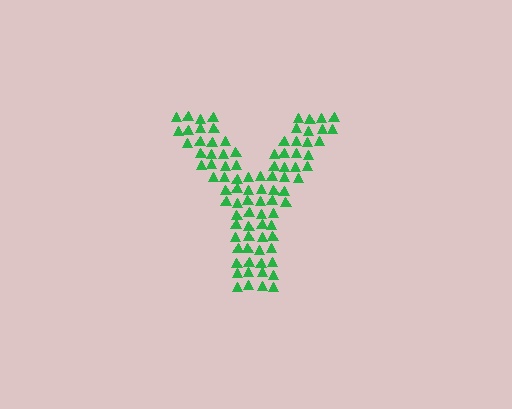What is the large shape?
The large shape is the letter Y.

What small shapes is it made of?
It is made of small triangles.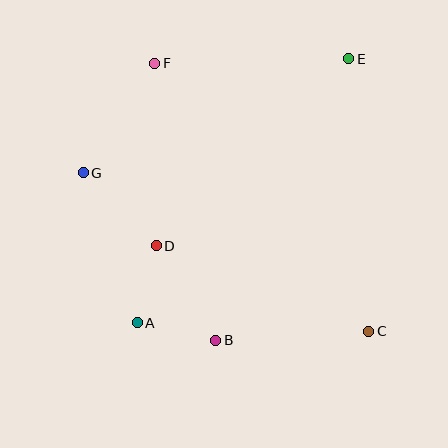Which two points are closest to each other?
Points A and D are closest to each other.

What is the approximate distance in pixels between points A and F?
The distance between A and F is approximately 260 pixels.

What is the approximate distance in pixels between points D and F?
The distance between D and F is approximately 183 pixels.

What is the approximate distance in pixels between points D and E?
The distance between D and E is approximately 268 pixels.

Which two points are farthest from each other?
Points C and F are farthest from each other.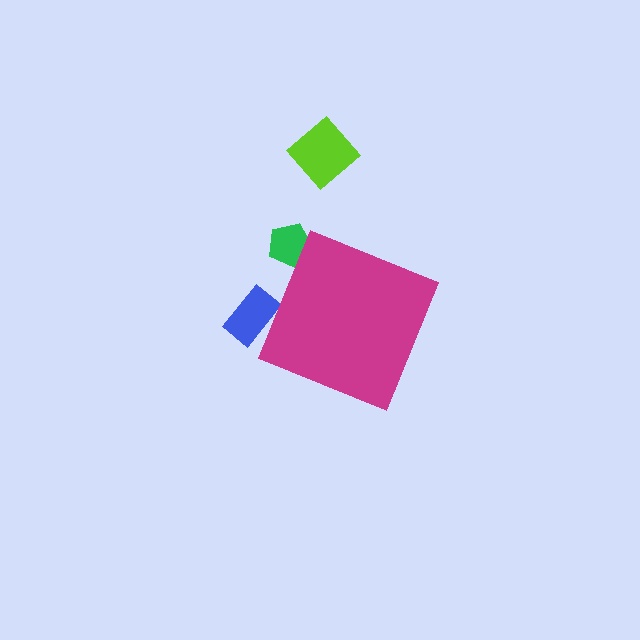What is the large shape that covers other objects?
A magenta diamond.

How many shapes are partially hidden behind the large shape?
2 shapes are partially hidden.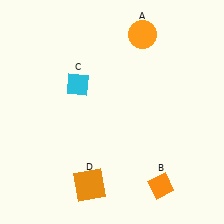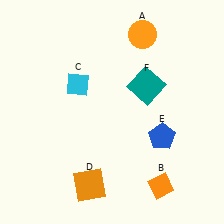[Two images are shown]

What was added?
A blue pentagon (E), a teal square (F) were added in Image 2.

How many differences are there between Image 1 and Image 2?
There are 2 differences between the two images.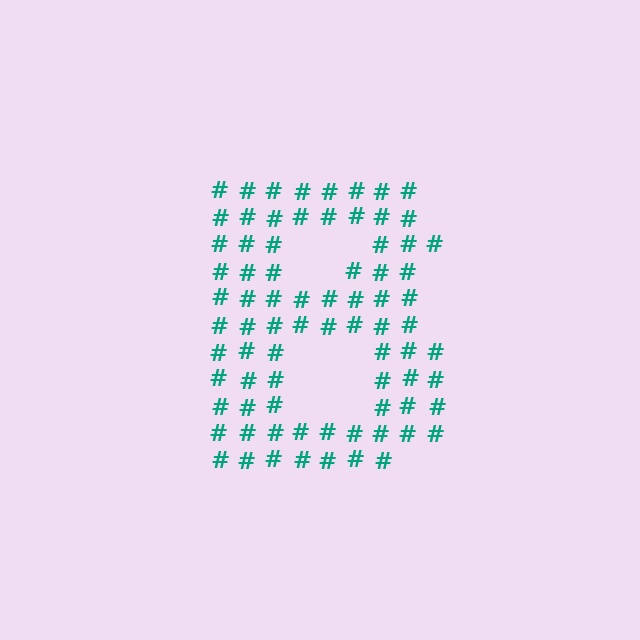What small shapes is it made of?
It is made of small hash symbols.